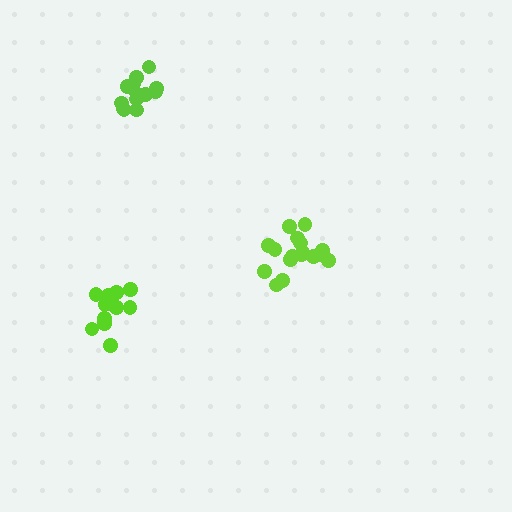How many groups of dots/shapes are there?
There are 3 groups.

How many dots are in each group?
Group 1: 17 dots, Group 2: 13 dots, Group 3: 12 dots (42 total).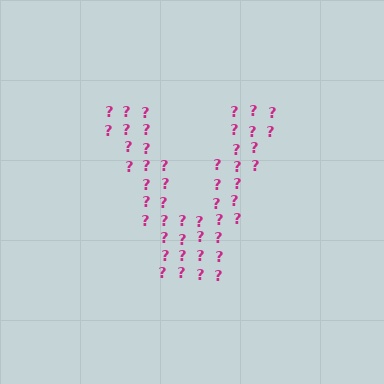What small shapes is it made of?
It is made of small question marks.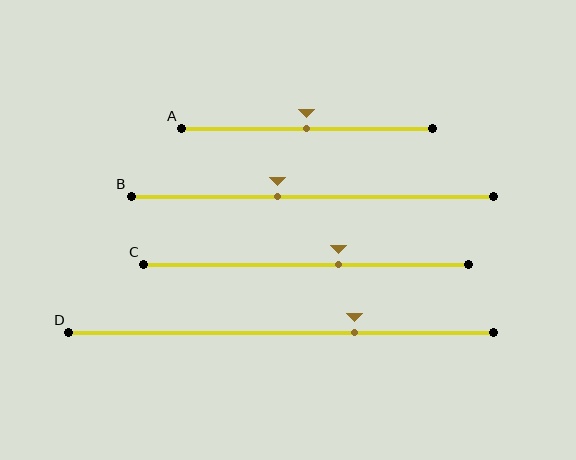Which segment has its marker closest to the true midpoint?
Segment A has its marker closest to the true midpoint.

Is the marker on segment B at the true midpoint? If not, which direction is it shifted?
No, the marker on segment B is shifted to the left by about 10% of the segment length.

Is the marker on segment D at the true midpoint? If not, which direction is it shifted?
No, the marker on segment D is shifted to the right by about 17% of the segment length.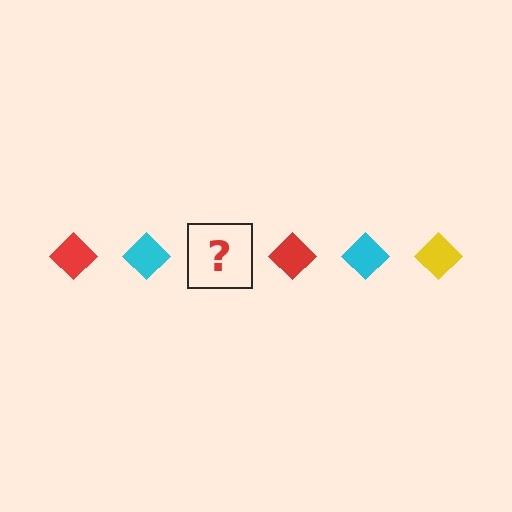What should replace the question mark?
The question mark should be replaced with a yellow diamond.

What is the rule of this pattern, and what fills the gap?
The rule is that the pattern cycles through red, cyan, yellow diamonds. The gap should be filled with a yellow diamond.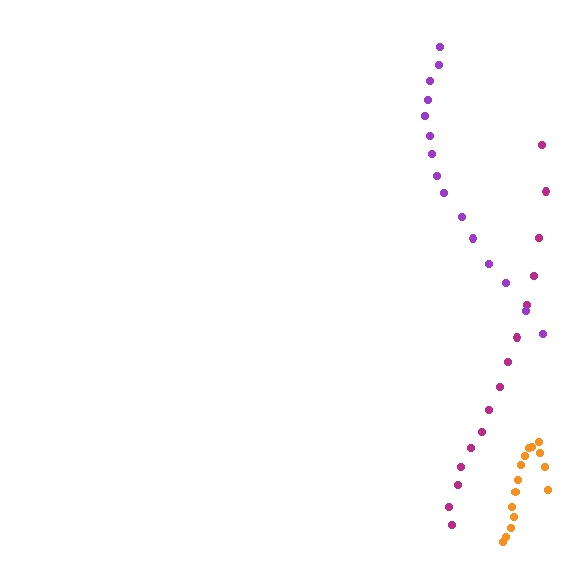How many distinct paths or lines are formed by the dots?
There are 3 distinct paths.